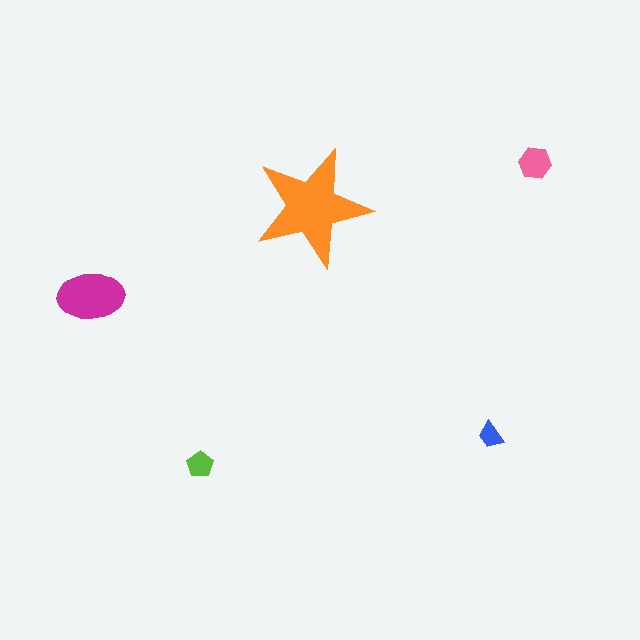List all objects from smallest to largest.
The blue trapezoid, the lime pentagon, the pink hexagon, the magenta ellipse, the orange star.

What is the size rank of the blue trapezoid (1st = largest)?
5th.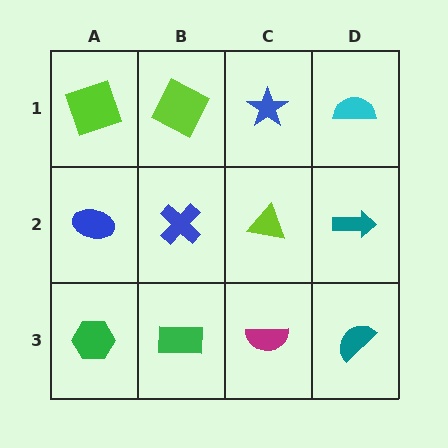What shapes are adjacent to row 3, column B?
A blue cross (row 2, column B), a green hexagon (row 3, column A), a magenta semicircle (row 3, column C).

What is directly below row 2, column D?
A teal semicircle.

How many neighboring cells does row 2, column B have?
4.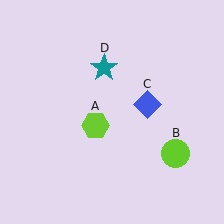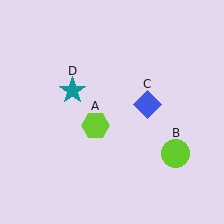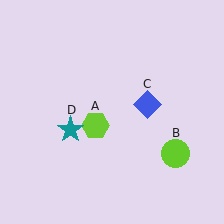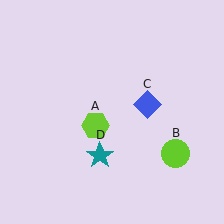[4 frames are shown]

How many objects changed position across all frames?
1 object changed position: teal star (object D).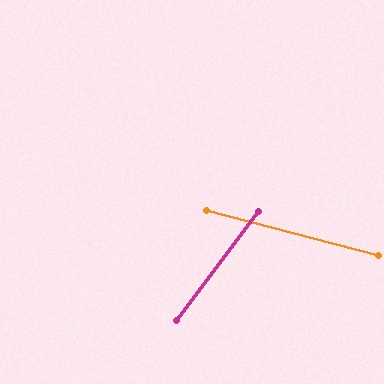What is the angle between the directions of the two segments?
Approximately 68 degrees.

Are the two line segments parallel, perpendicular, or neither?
Neither parallel nor perpendicular — they differ by about 68°.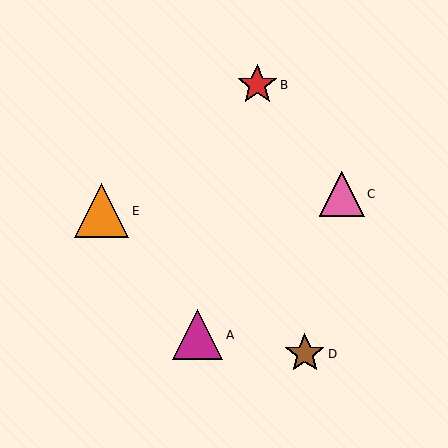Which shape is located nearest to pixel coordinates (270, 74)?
The red star (labeled B) at (257, 85) is nearest to that location.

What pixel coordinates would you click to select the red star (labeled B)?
Click at (257, 85) to select the red star B.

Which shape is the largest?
The orange triangle (labeled E) is the largest.